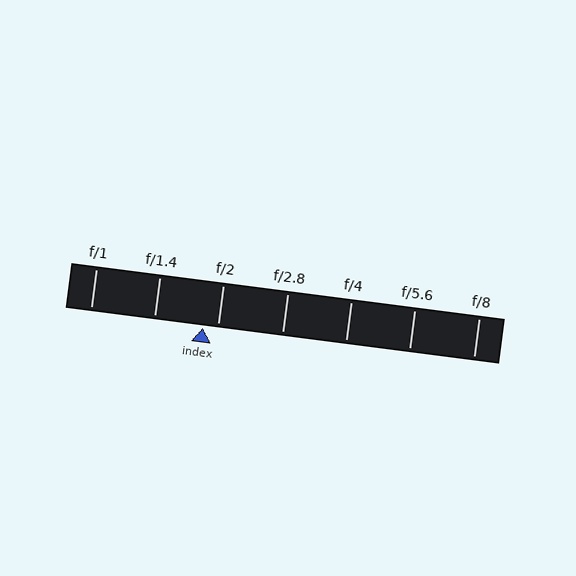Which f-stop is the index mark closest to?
The index mark is closest to f/2.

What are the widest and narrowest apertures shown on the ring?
The widest aperture shown is f/1 and the narrowest is f/8.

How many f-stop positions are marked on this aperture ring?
There are 7 f-stop positions marked.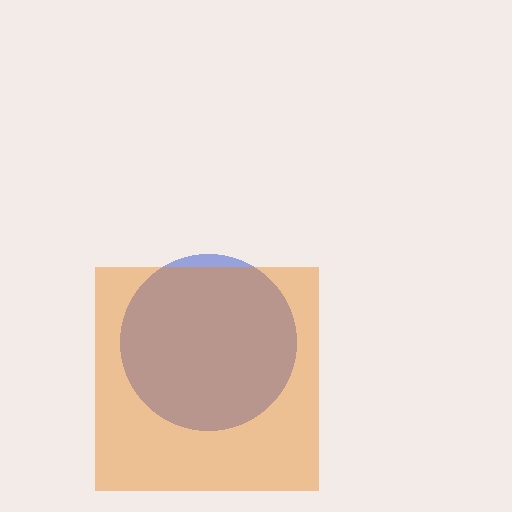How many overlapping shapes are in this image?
There are 2 overlapping shapes in the image.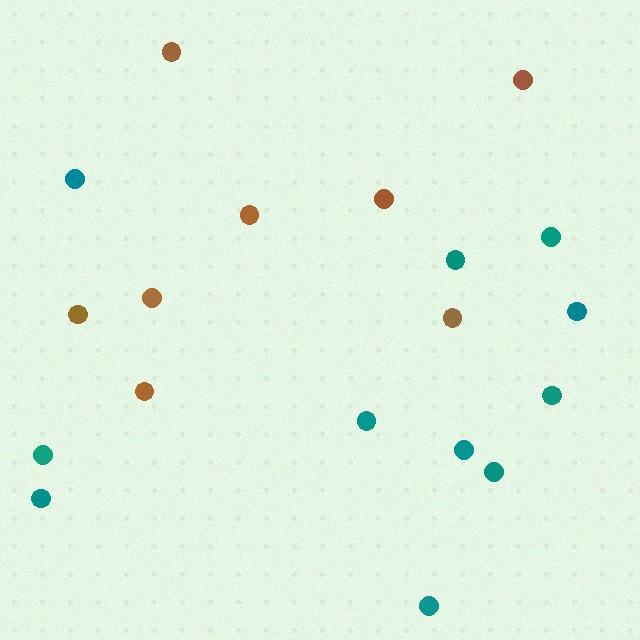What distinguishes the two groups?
There are 2 groups: one group of teal circles (11) and one group of brown circles (8).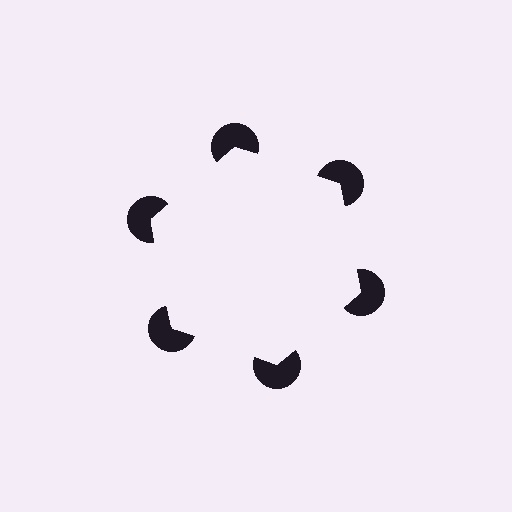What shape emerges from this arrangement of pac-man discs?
An illusory hexagon — its edges are inferred from the aligned wedge cuts in the pac-man discs, not physically drawn.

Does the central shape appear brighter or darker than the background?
It typically appears slightly brighter than the background, even though no actual brightness change is drawn.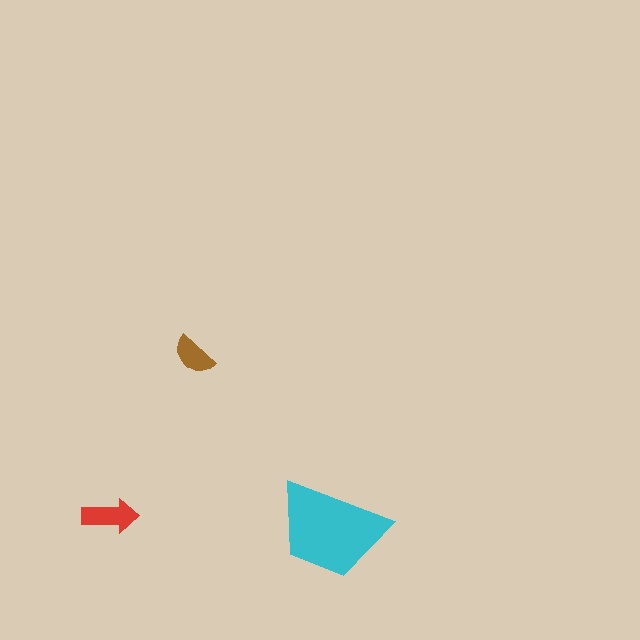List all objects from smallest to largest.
The brown semicircle, the red arrow, the cyan trapezoid.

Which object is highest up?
The brown semicircle is topmost.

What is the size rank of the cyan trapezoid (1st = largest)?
1st.